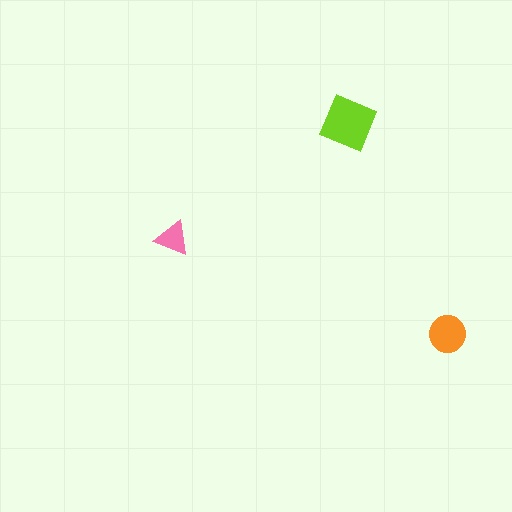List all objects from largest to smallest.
The lime diamond, the orange circle, the pink triangle.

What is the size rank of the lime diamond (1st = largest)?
1st.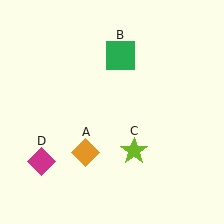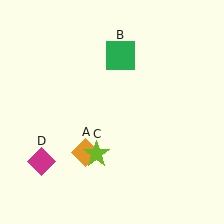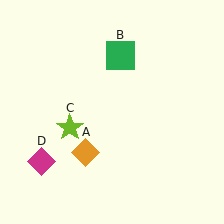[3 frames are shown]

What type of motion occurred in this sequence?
The lime star (object C) rotated clockwise around the center of the scene.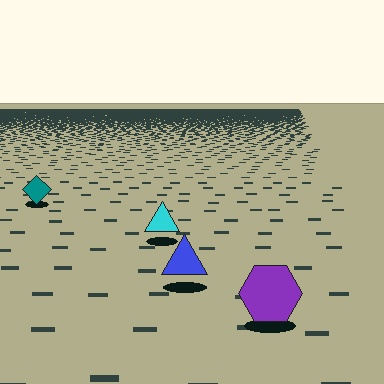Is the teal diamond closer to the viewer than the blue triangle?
No. The blue triangle is closer — you can tell from the texture gradient: the ground texture is coarser near it.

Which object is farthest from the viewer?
The teal diamond is farthest from the viewer. It appears smaller and the ground texture around it is denser.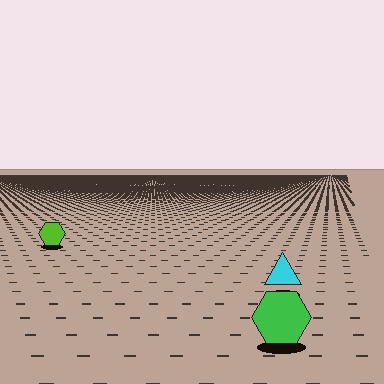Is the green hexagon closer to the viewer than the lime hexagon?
Yes. The green hexagon is closer — you can tell from the texture gradient: the ground texture is coarser near it.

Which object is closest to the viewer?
The green hexagon is closest. The texture marks near it are larger and more spread out.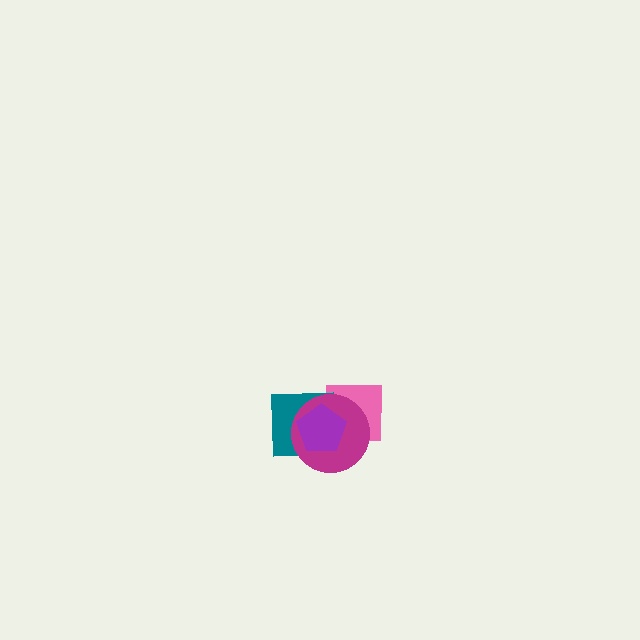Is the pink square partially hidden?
Yes, it is partially covered by another shape.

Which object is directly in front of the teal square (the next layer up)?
The magenta circle is directly in front of the teal square.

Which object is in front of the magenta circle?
The purple pentagon is in front of the magenta circle.